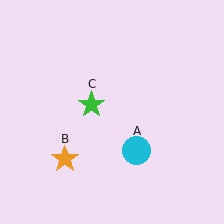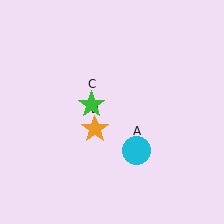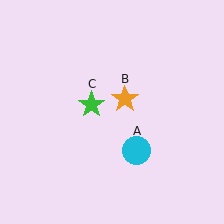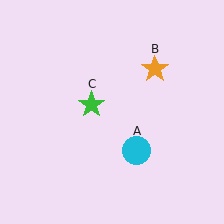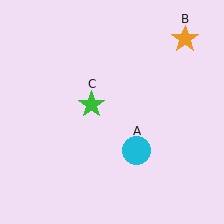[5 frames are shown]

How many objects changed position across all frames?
1 object changed position: orange star (object B).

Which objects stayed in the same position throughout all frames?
Cyan circle (object A) and green star (object C) remained stationary.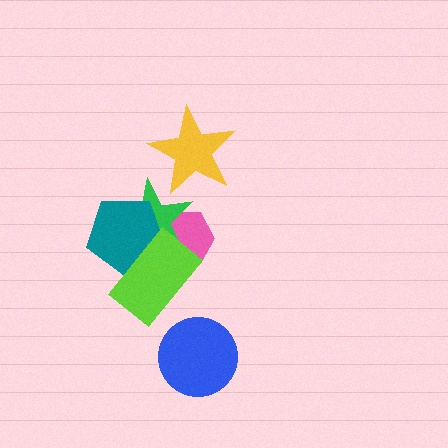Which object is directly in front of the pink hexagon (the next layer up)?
The green star is directly in front of the pink hexagon.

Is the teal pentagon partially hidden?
Yes, it is partially covered by another shape.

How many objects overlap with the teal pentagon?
3 objects overlap with the teal pentagon.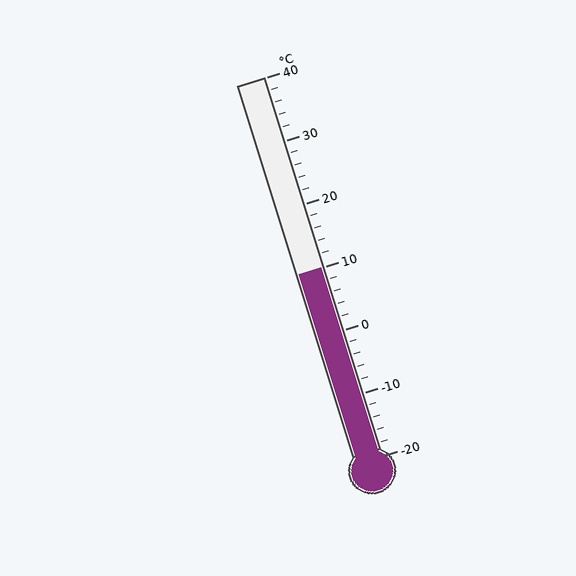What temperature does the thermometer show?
The thermometer shows approximately 10°C.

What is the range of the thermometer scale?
The thermometer scale ranges from -20°C to 40°C.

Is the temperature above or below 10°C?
The temperature is at 10°C.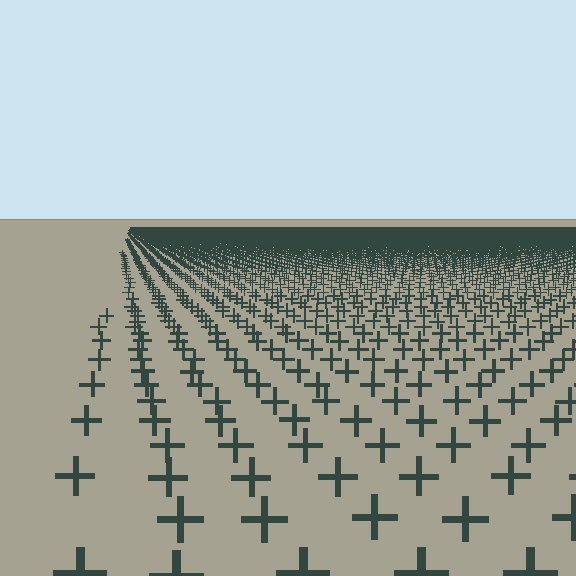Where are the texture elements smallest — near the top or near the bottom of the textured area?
Near the top.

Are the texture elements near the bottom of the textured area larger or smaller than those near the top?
Larger. Near the bottom, elements are closer to the viewer and appear at a bigger on-screen size.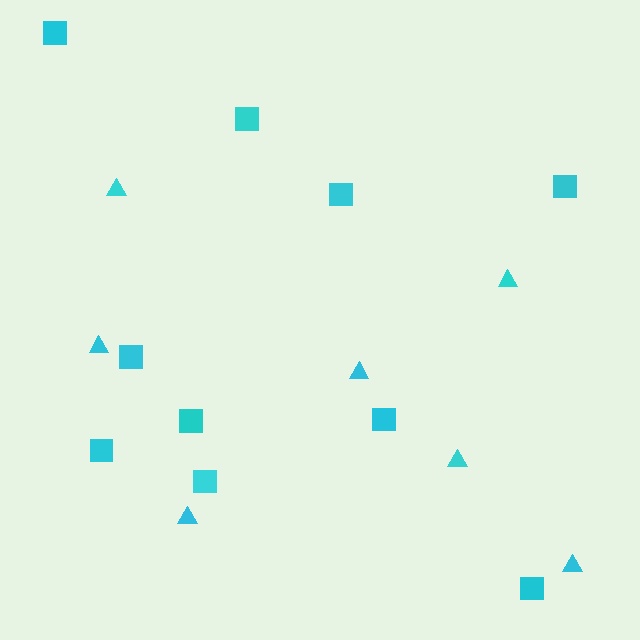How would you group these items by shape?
There are 2 groups: one group of squares (10) and one group of triangles (7).